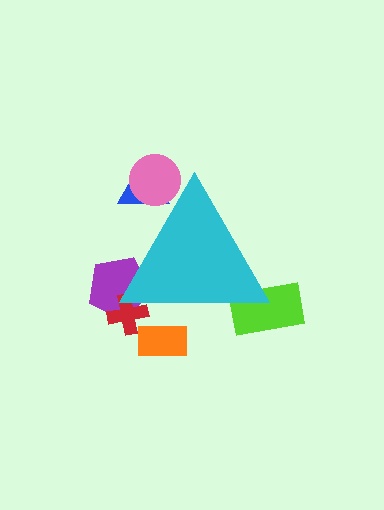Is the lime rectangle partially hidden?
Yes, the lime rectangle is partially hidden behind the cyan triangle.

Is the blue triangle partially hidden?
Yes, the blue triangle is partially hidden behind the cyan triangle.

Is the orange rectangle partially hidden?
Yes, the orange rectangle is partially hidden behind the cyan triangle.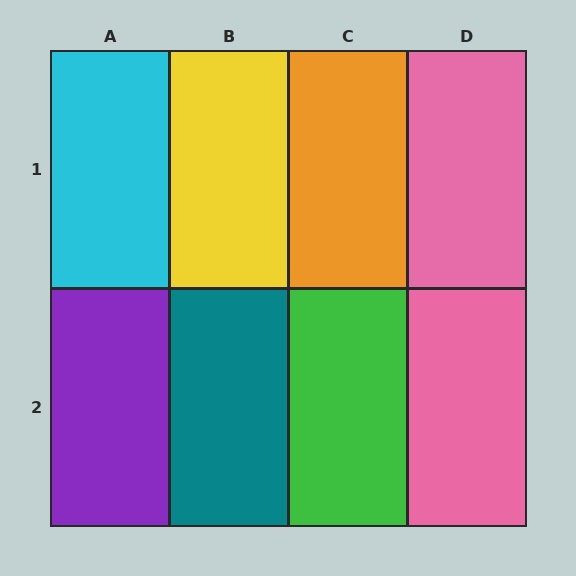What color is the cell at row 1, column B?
Yellow.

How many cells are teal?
1 cell is teal.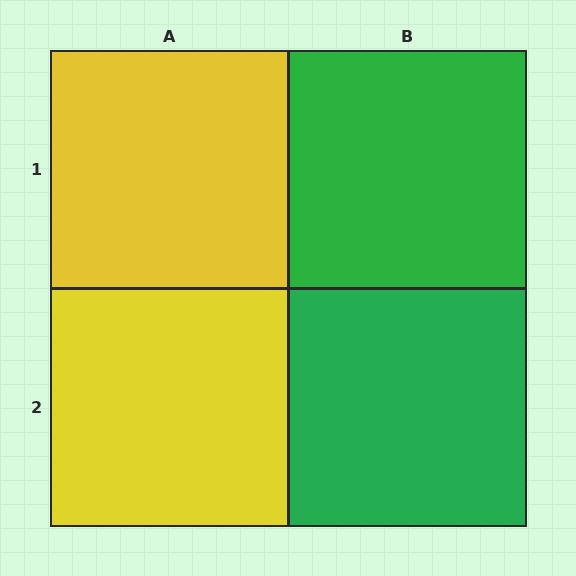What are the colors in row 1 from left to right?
Yellow, green.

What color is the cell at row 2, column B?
Green.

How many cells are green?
2 cells are green.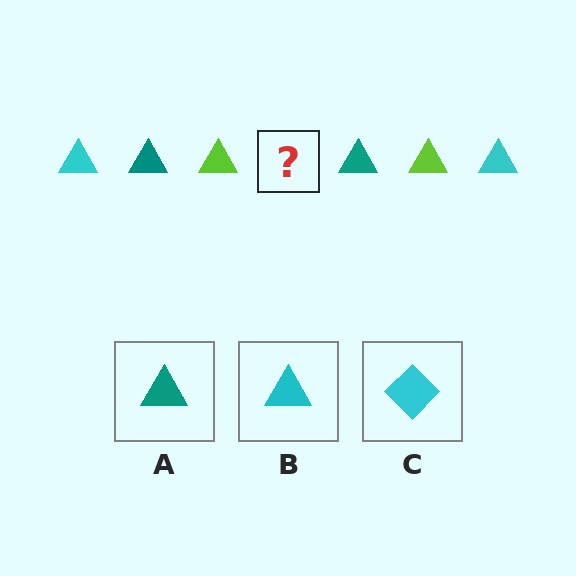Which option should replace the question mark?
Option B.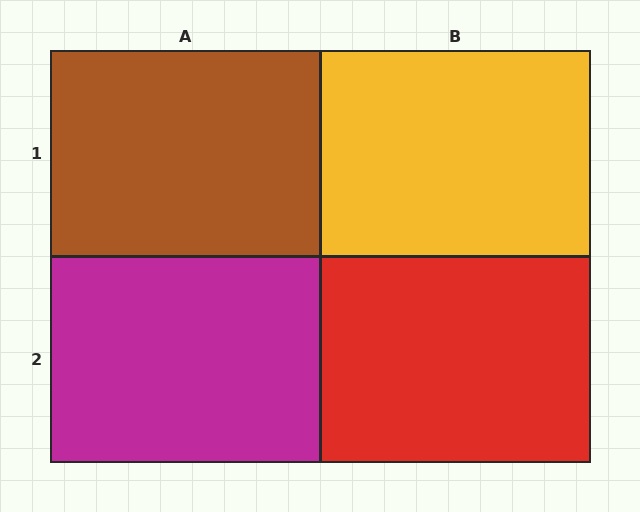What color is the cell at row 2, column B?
Red.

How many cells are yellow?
1 cell is yellow.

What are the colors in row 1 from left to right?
Brown, yellow.